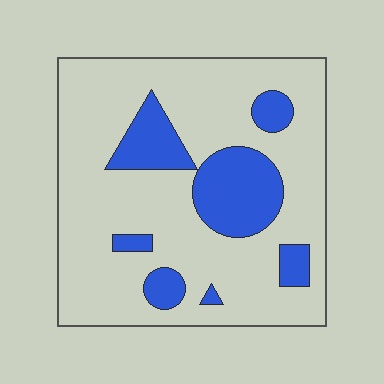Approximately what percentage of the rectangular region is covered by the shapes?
Approximately 20%.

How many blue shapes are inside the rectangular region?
7.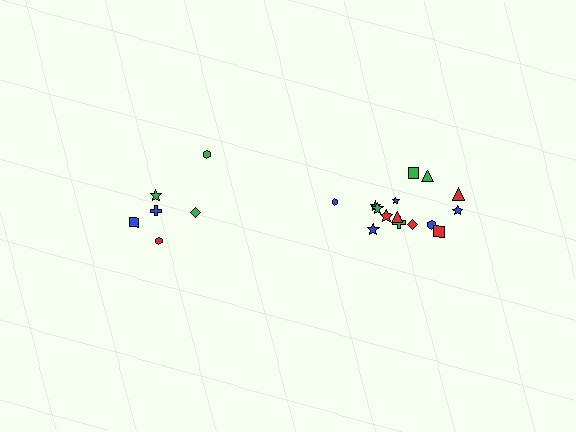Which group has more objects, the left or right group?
The right group.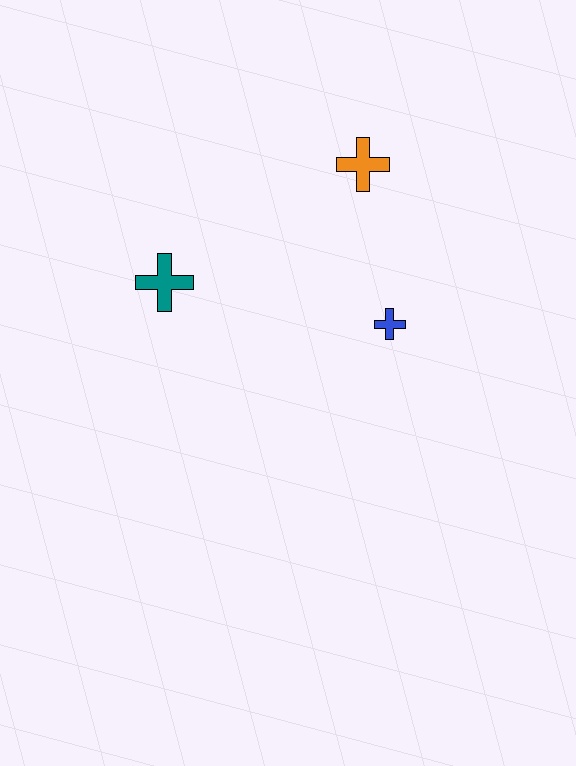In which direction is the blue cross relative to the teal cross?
The blue cross is to the right of the teal cross.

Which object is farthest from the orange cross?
The teal cross is farthest from the orange cross.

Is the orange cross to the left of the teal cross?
No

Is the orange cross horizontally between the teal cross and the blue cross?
Yes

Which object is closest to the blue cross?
The orange cross is closest to the blue cross.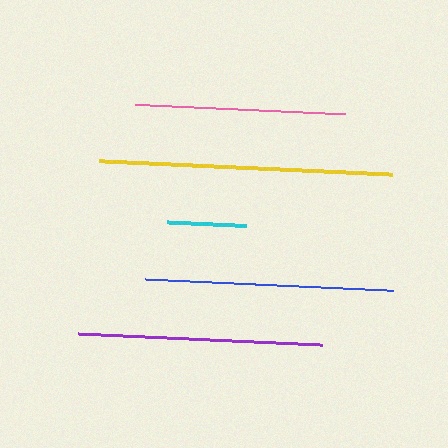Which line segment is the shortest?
The cyan line is the shortest at approximately 79 pixels.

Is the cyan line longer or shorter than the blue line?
The blue line is longer than the cyan line.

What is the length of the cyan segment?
The cyan segment is approximately 79 pixels long.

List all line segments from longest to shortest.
From longest to shortest: yellow, blue, purple, pink, cyan.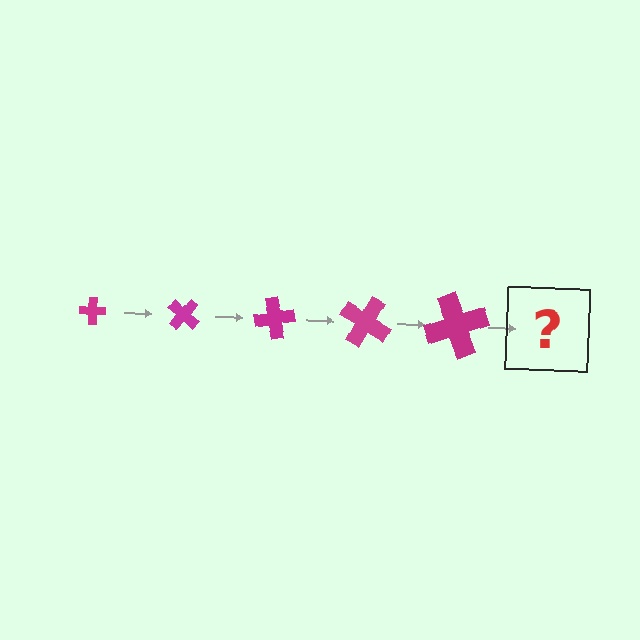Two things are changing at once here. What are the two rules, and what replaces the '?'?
The two rules are that the cross grows larger each step and it rotates 40 degrees each step. The '?' should be a cross, larger than the previous one and rotated 200 degrees from the start.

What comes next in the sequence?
The next element should be a cross, larger than the previous one and rotated 200 degrees from the start.